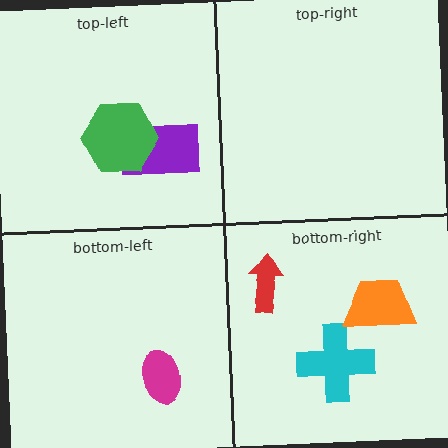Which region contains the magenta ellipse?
The bottom-left region.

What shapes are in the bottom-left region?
The magenta ellipse.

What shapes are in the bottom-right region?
The red arrow, the cyan cross, the orange trapezoid.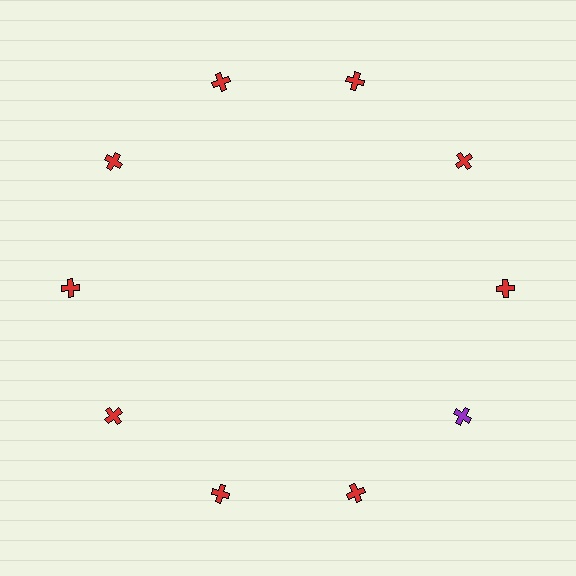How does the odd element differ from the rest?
It has a different color: purple instead of red.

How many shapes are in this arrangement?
There are 10 shapes arranged in a ring pattern.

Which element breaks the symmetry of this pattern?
The purple cross at roughly the 4 o'clock position breaks the symmetry. All other shapes are red crosses.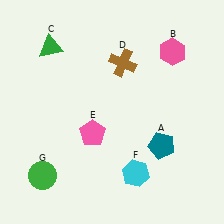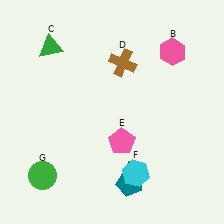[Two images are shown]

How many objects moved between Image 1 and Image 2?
2 objects moved between the two images.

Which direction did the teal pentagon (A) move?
The teal pentagon (A) moved down.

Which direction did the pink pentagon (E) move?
The pink pentagon (E) moved right.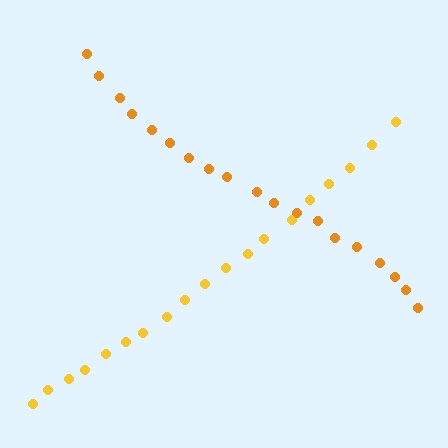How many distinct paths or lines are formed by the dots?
There are 2 distinct paths.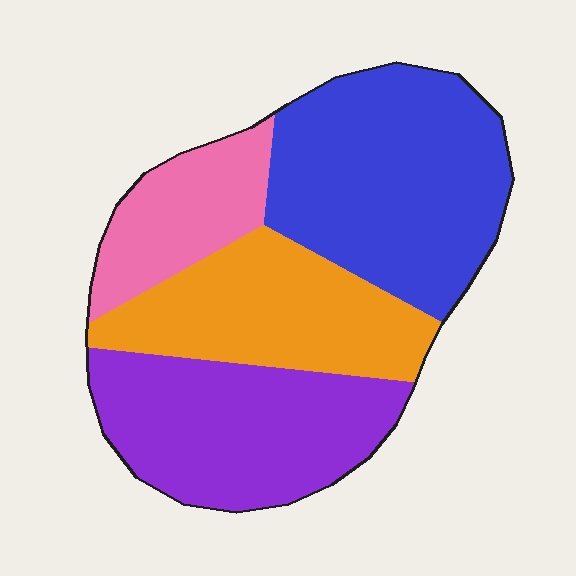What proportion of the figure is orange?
Orange takes up about one quarter (1/4) of the figure.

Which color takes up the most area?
Blue, at roughly 35%.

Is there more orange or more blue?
Blue.